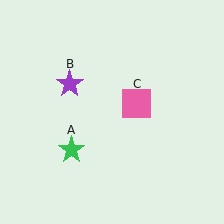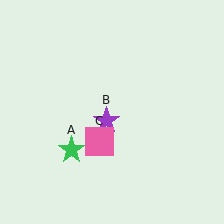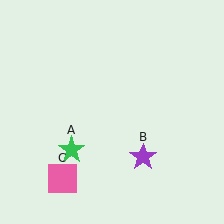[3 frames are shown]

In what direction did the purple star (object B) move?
The purple star (object B) moved down and to the right.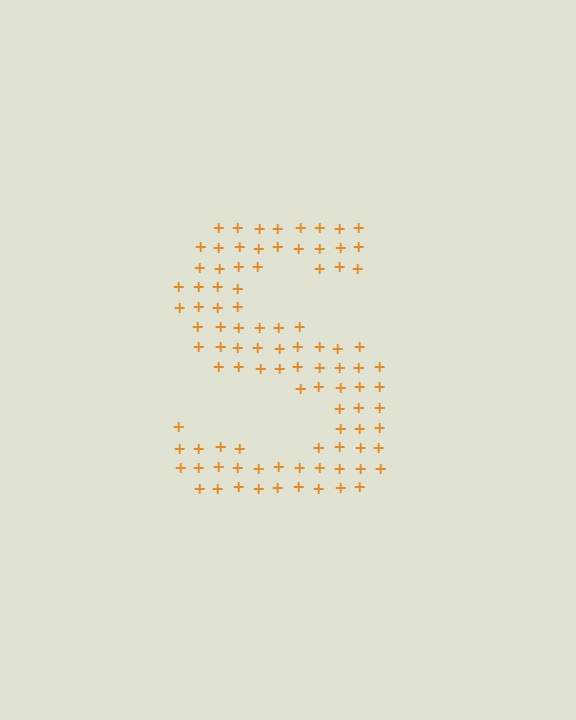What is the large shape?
The large shape is the letter S.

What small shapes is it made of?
It is made of small plus signs.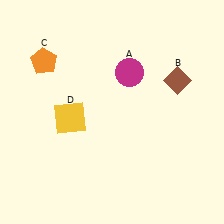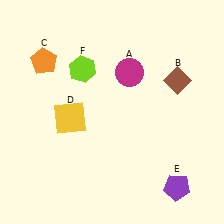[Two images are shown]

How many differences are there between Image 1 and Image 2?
There are 2 differences between the two images.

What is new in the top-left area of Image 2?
A lime hexagon (F) was added in the top-left area of Image 2.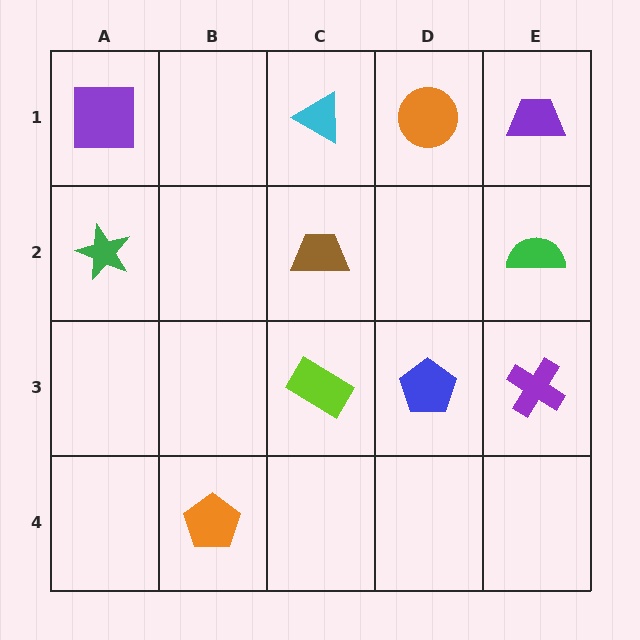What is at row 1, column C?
A cyan triangle.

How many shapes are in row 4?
1 shape.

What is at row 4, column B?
An orange pentagon.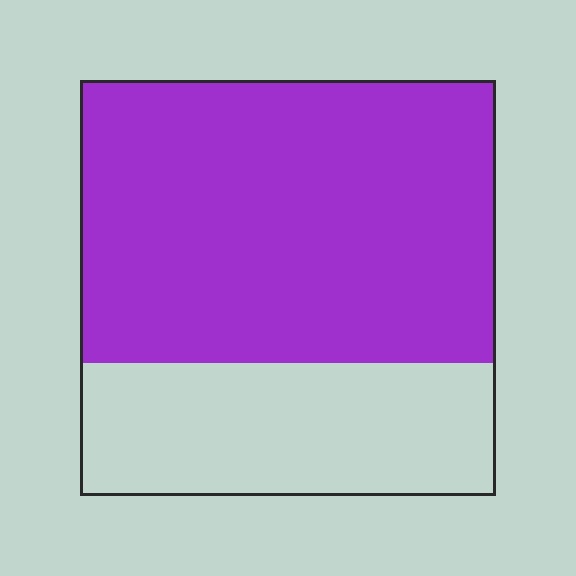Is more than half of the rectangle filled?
Yes.